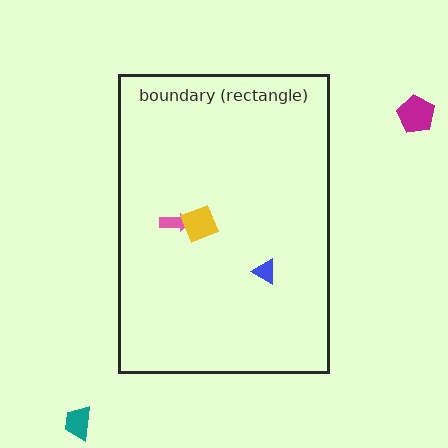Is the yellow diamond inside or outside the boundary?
Inside.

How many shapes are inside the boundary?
3 inside, 2 outside.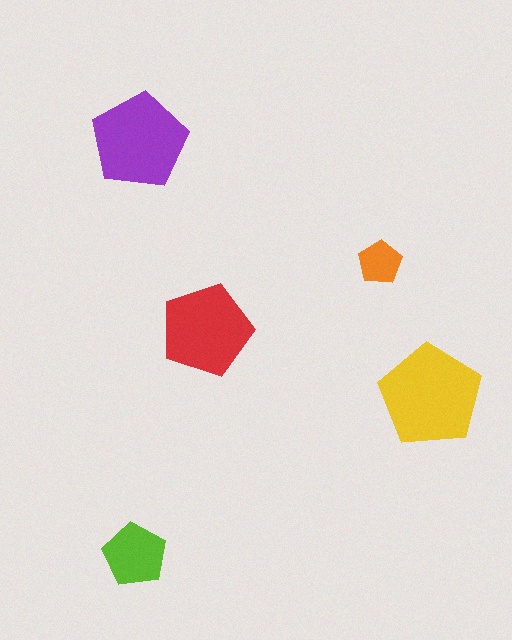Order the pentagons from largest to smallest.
the yellow one, the purple one, the red one, the lime one, the orange one.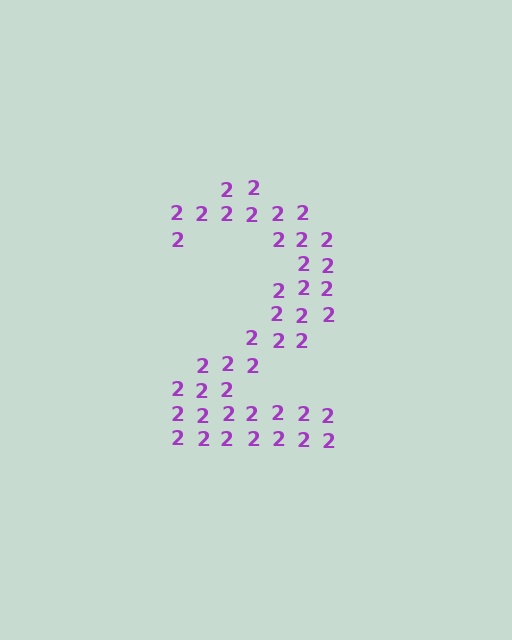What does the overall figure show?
The overall figure shows the digit 2.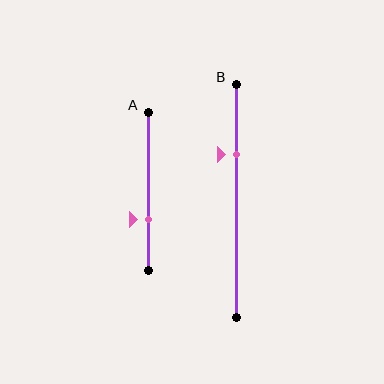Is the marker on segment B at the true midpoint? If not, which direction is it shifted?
No, the marker on segment B is shifted upward by about 20% of the segment length.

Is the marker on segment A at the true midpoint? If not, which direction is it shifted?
No, the marker on segment A is shifted downward by about 18% of the segment length.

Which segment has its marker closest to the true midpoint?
Segment A has its marker closest to the true midpoint.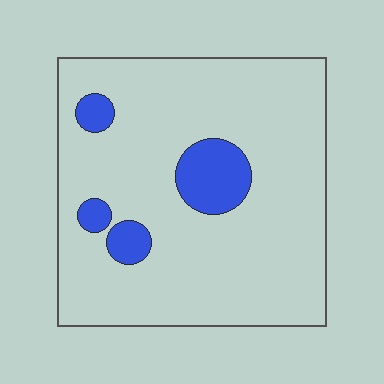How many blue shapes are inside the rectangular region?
4.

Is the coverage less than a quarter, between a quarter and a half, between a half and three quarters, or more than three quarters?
Less than a quarter.